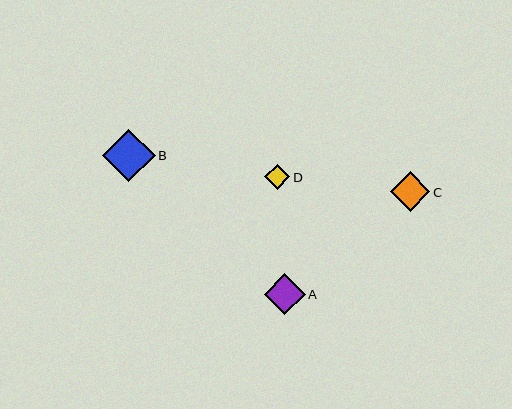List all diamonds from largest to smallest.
From largest to smallest: B, A, C, D.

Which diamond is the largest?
Diamond B is the largest with a size of approximately 52 pixels.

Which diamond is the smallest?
Diamond D is the smallest with a size of approximately 25 pixels.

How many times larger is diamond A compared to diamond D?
Diamond A is approximately 1.6 times the size of diamond D.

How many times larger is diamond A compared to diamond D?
Diamond A is approximately 1.6 times the size of diamond D.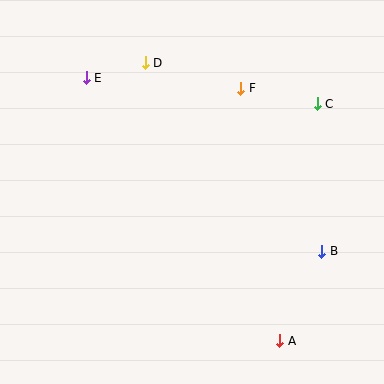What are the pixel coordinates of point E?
Point E is at (86, 78).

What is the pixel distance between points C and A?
The distance between C and A is 240 pixels.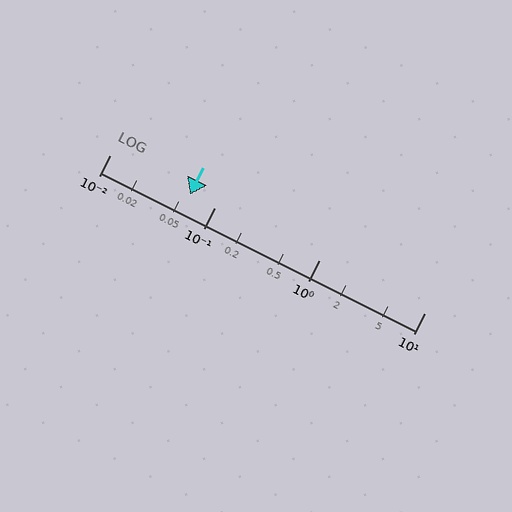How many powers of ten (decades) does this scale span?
The scale spans 3 decades, from 0.01 to 10.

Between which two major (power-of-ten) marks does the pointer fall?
The pointer is between 0.01 and 0.1.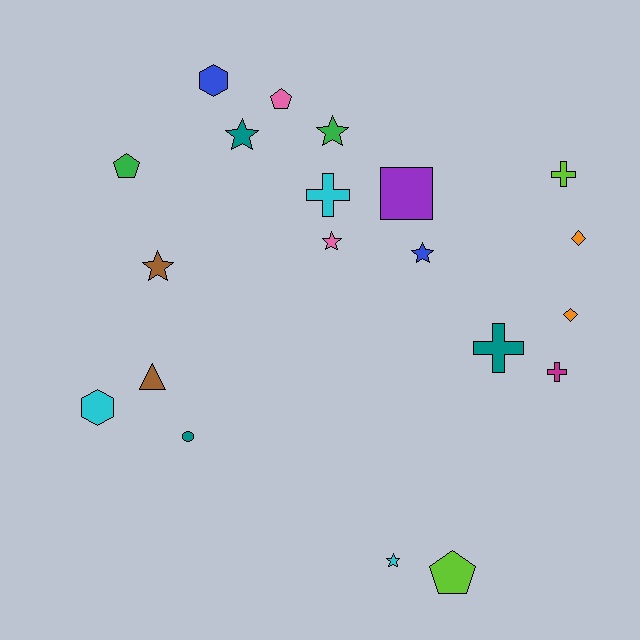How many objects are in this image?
There are 20 objects.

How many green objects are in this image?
There are 2 green objects.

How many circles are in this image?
There is 1 circle.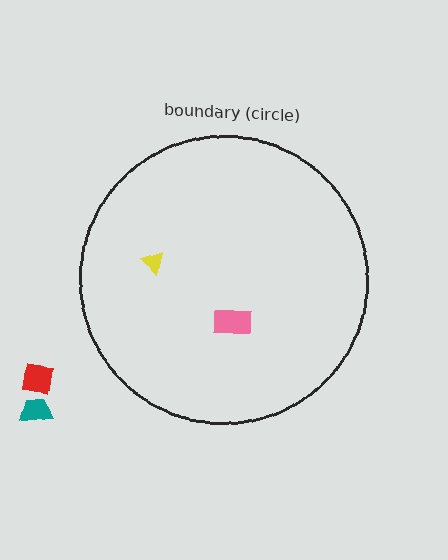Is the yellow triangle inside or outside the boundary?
Inside.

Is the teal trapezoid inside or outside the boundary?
Outside.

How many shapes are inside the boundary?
2 inside, 2 outside.